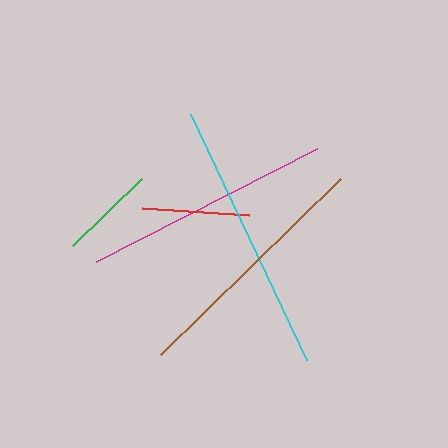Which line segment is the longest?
The cyan line is the longest at approximately 272 pixels.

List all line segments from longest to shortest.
From longest to shortest: cyan, brown, magenta, red, green.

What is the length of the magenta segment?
The magenta segment is approximately 248 pixels long.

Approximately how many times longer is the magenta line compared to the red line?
The magenta line is approximately 2.3 times the length of the red line.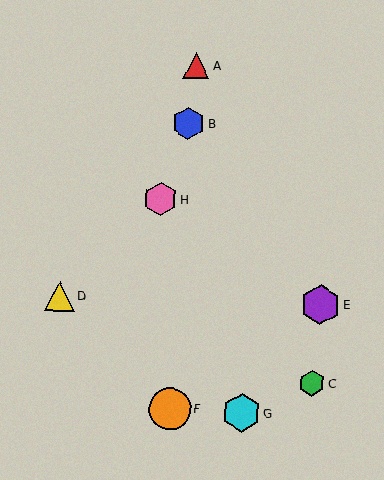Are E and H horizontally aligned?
No, E is at y≈305 and H is at y≈199.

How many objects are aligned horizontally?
2 objects (D, E) are aligned horizontally.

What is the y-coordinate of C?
Object C is at y≈383.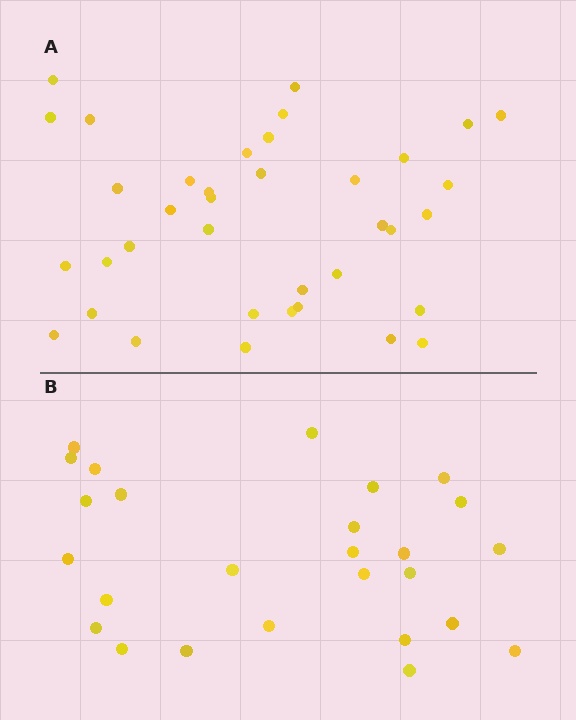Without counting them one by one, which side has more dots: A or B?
Region A (the top region) has more dots.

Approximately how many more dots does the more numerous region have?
Region A has roughly 12 or so more dots than region B.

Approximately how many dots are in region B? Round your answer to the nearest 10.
About 30 dots. (The exact count is 26, which rounds to 30.)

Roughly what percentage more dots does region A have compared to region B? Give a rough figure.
About 40% more.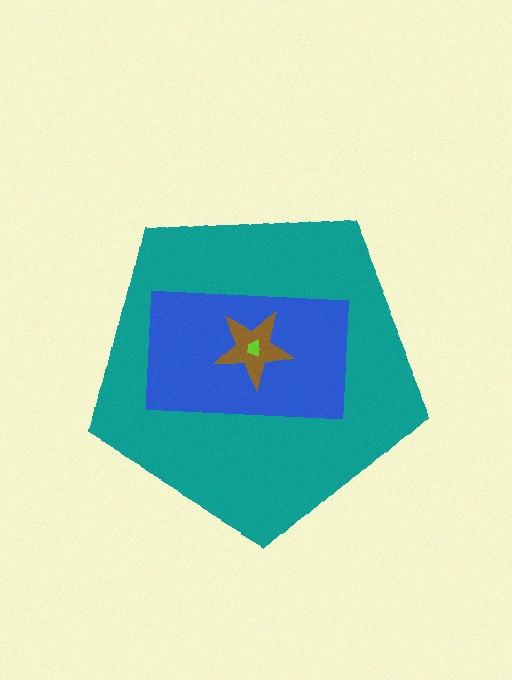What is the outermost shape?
The teal pentagon.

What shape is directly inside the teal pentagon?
The blue rectangle.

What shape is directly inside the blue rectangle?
The brown star.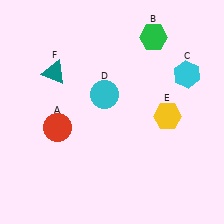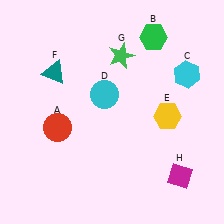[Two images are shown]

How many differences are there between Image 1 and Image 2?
There are 2 differences between the two images.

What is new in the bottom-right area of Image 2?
A magenta diamond (H) was added in the bottom-right area of Image 2.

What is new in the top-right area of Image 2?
A green star (G) was added in the top-right area of Image 2.